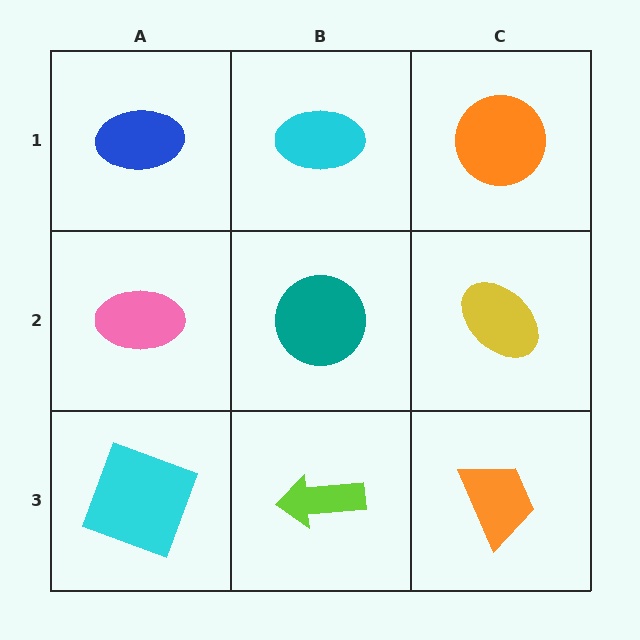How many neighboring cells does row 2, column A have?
3.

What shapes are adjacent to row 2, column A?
A blue ellipse (row 1, column A), a cyan square (row 3, column A), a teal circle (row 2, column B).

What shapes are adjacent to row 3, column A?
A pink ellipse (row 2, column A), a lime arrow (row 3, column B).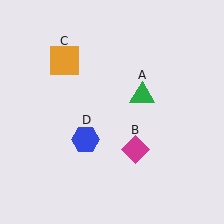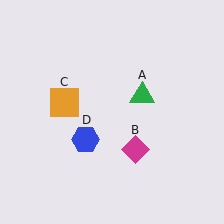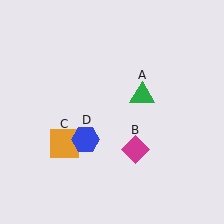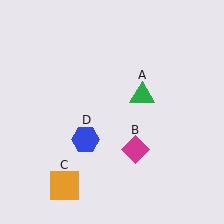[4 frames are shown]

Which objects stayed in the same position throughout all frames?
Green triangle (object A) and magenta diamond (object B) and blue hexagon (object D) remained stationary.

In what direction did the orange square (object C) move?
The orange square (object C) moved down.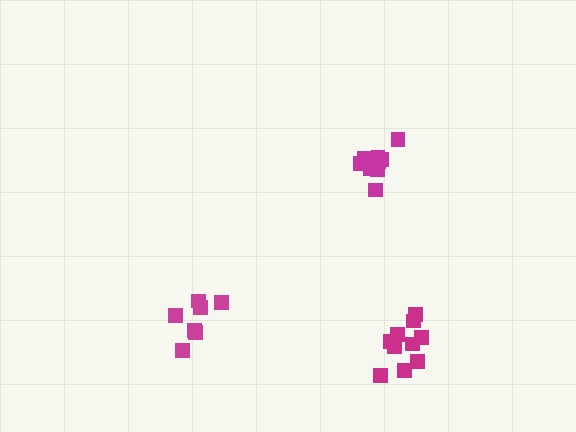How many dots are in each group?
Group 1: 9 dots, Group 2: 10 dots, Group 3: 7 dots (26 total).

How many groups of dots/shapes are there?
There are 3 groups.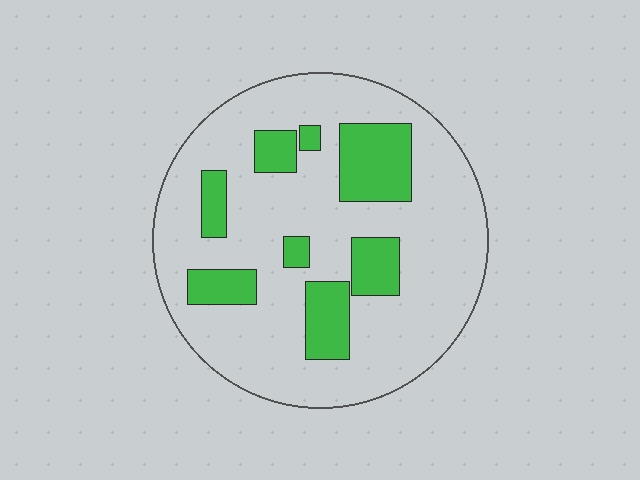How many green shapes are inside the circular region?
8.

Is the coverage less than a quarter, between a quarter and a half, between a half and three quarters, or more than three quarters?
Less than a quarter.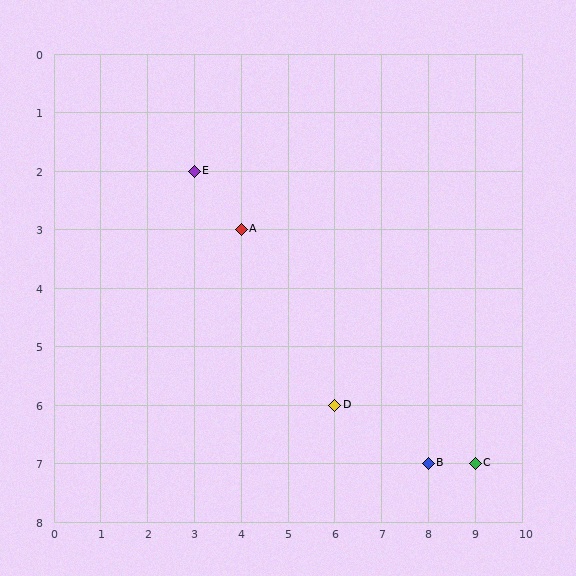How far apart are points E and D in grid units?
Points E and D are 3 columns and 4 rows apart (about 5.0 grid units diagonally).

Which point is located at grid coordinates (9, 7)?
Point C is at (9, 7).